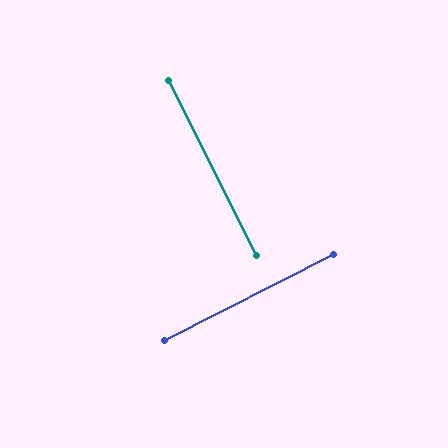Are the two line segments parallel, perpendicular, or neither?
Perpendicular — they meet at approximately 90°.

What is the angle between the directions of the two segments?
Approximately 90 degrees.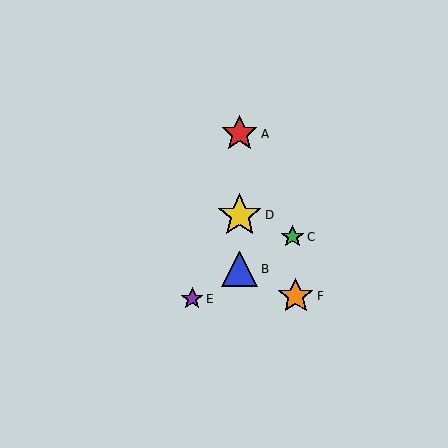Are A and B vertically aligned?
Yes, both are at x≈240.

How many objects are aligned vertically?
3 objects (A, B, D) are aligned vertically.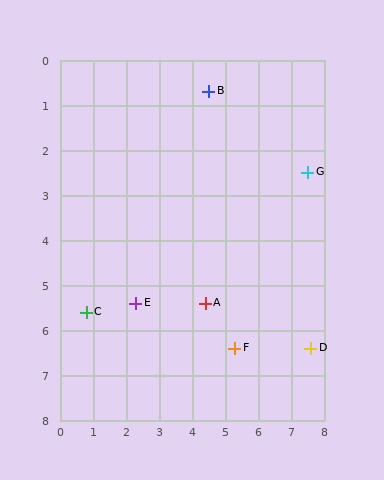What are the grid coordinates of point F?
Point F is at approximately (5.3, 6.4).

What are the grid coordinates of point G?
Point G is at approximately (7.5, 2.5).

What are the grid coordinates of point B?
Point B is at approximately (4.5, 0.7).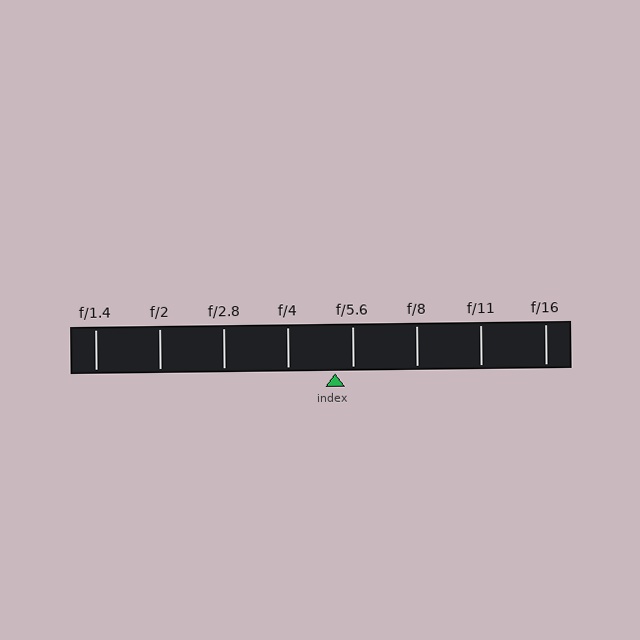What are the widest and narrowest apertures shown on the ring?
The widest aperture shown is f/1.4 and the narrowest is f/16.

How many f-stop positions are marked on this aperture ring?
There are 8 f-stop positions marked.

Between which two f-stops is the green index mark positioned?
The index mark is between f/4 and f/5.6.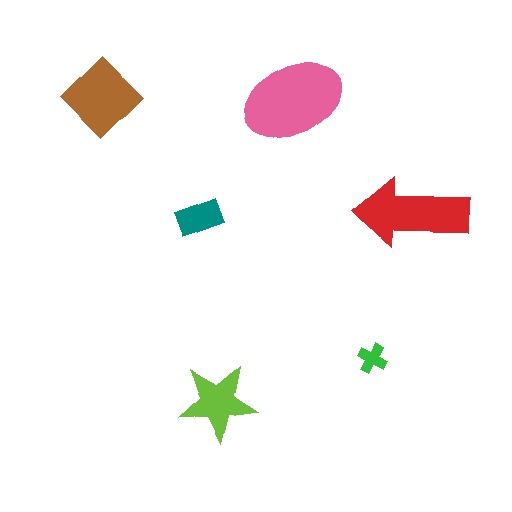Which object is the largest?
The pink ellipse.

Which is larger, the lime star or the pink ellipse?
The pink ellipse.